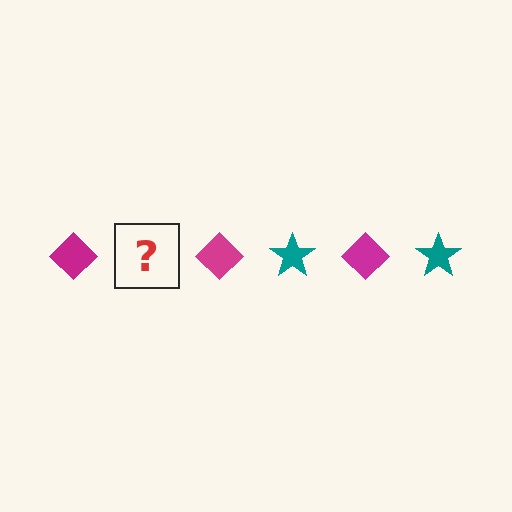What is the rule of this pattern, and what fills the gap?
The rule is that the pattern alternates between magenta diamond and teal star. The gap should be filled with a teal star.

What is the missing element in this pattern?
The missing element is a teal star.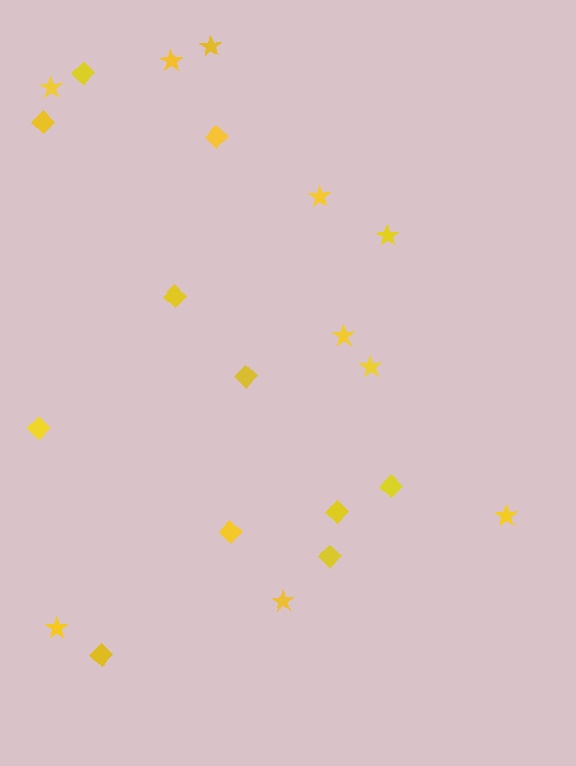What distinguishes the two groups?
There are 2 groups: one group of stars (10) and one group of diamonds (11).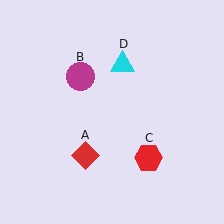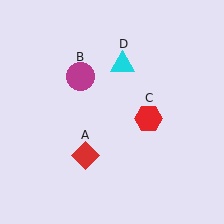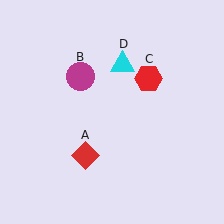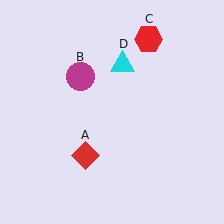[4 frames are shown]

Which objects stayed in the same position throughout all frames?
Red diamond (object A) and magenta circle (object B) and cyan triangle (object D) remained stationary.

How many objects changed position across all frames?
1 object changed position: red hexagon (object C).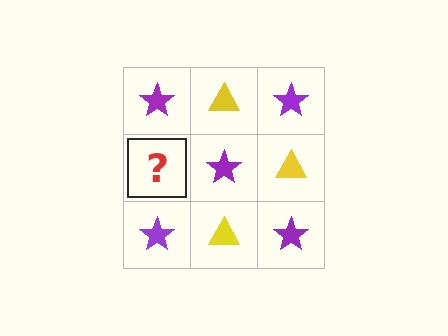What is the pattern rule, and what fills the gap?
The rule is that it alternates purple star and yellow triangle in a checkerboard pattern. The gap should be filled with a yellow triangle.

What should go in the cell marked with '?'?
The missing cell should contain a yellow triangle.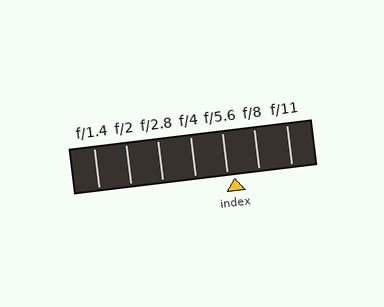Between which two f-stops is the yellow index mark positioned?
The index mark is between f/5.6 and f/8.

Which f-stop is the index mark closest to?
The index mark is closest to f/5.6.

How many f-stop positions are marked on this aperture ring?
There are 7 f-stop positions marked.